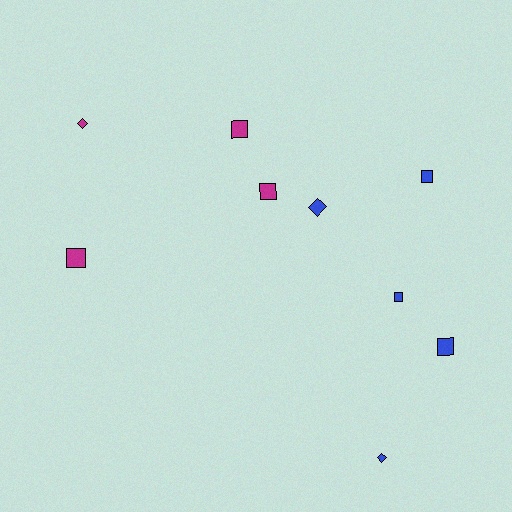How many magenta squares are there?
There are 3 magenta squares.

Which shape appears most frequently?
Square, with 6 objects.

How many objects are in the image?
There are 9 objects.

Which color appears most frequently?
Blue, with 5 objects.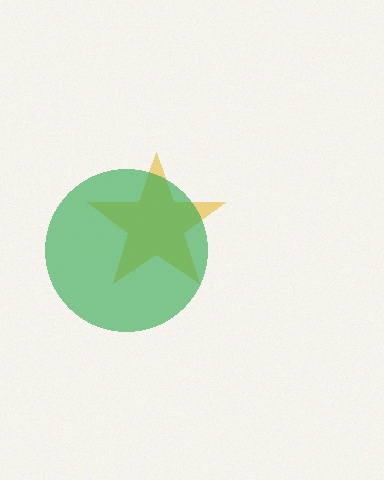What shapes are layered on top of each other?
The layered shapes are: a yellow star, a green circle.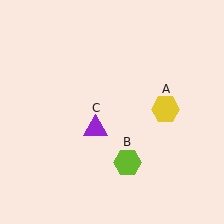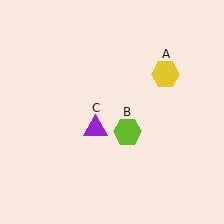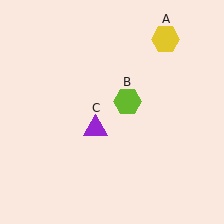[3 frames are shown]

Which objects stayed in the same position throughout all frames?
Purple triangle (object C) remained stationary.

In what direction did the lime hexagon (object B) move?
The lime hexagon (object B) moved up.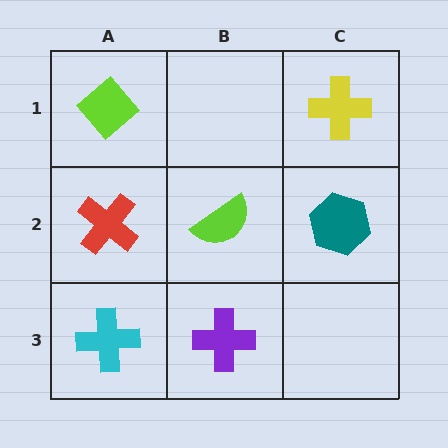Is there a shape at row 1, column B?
No, that cell is empty.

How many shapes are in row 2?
3 shapes.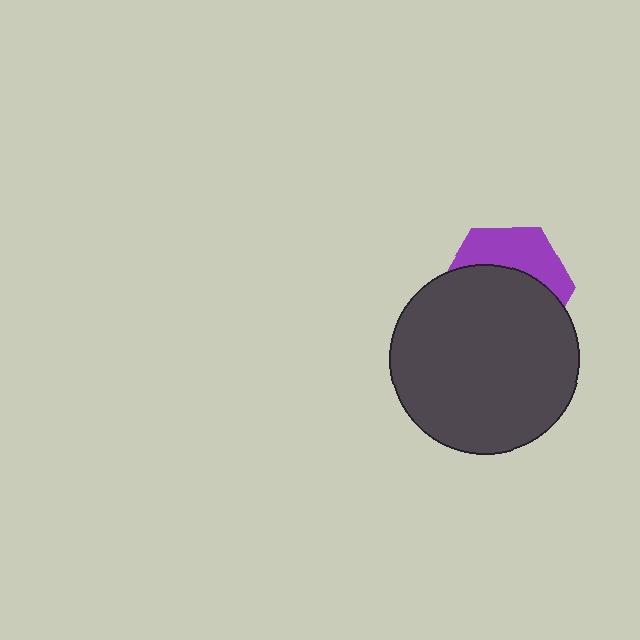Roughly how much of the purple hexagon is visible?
A small part of it is visible (roughly 36%).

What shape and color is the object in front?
The object in front is a dark gray circle.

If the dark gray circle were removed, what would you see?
You would see the complete purple hexagon.